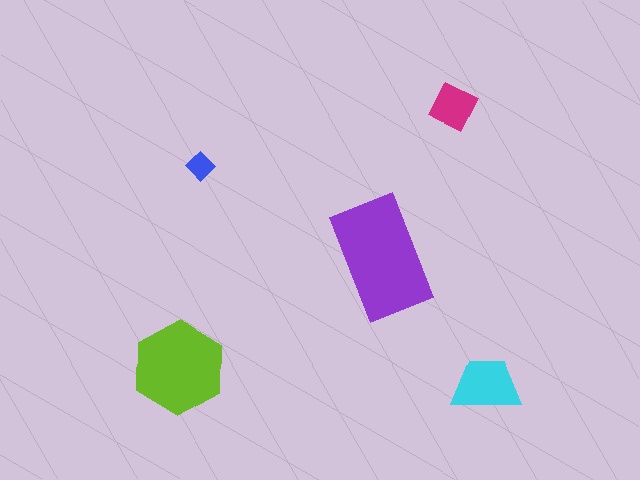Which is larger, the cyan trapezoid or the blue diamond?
The cyan trapezoid.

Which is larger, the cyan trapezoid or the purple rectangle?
The purple rectangle.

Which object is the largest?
The purple rectangle.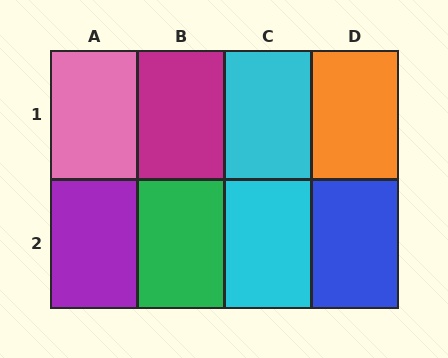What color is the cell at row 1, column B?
Magenta.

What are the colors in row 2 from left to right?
Purple, green, cyan, blue.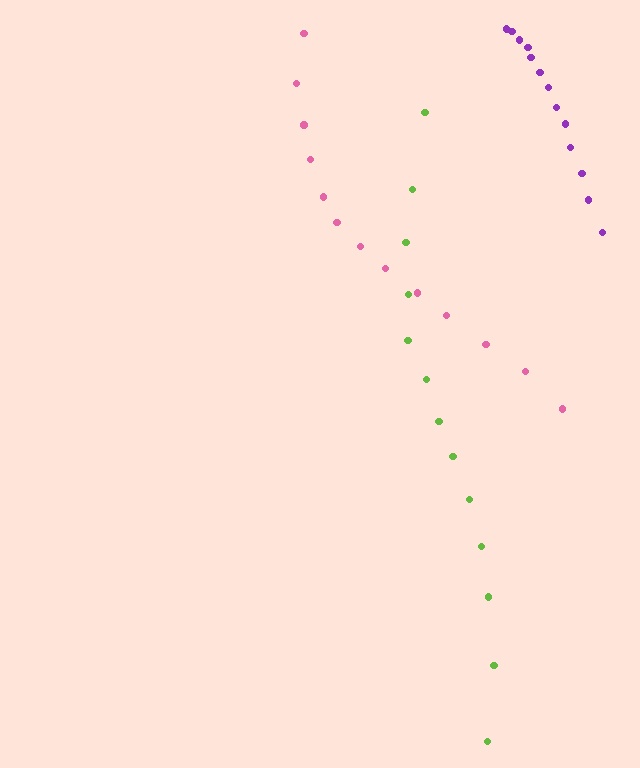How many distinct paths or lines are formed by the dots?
There are 3 distinct paths.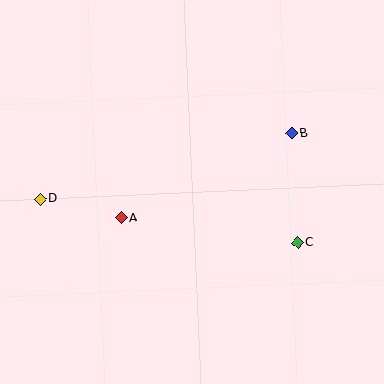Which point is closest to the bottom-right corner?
Point C is closest to the bottom-right corner.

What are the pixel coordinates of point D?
Point D is at (40, 199).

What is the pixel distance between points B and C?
The distance between B and C is 109 pixels.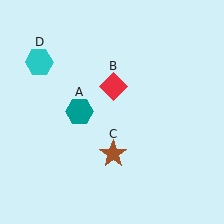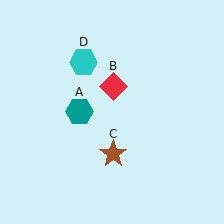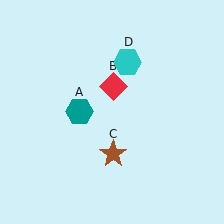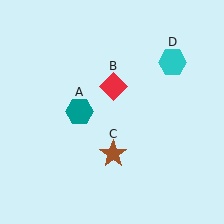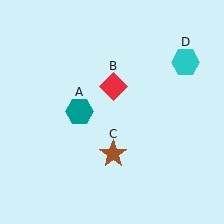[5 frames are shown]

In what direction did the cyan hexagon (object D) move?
The cyan hexagon (object D) moved right.